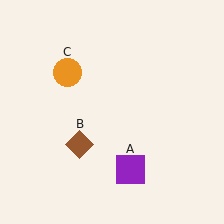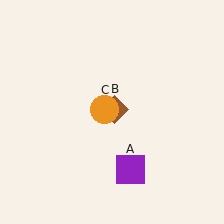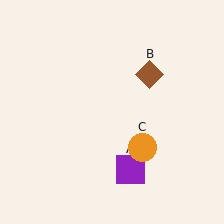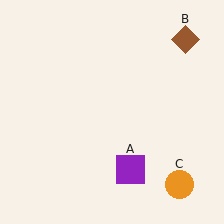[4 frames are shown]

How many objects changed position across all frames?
2 objects changed position: brown diamond (object B), orange circle (object C).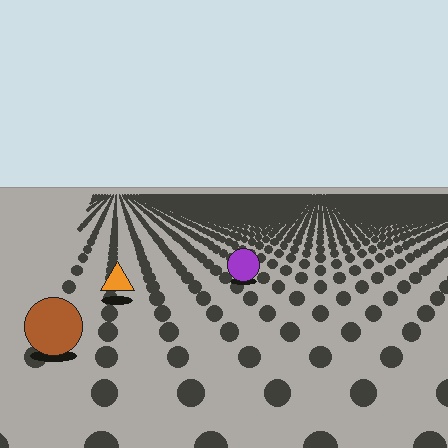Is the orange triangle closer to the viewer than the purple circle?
Yes. The orange triangle is closer — you can tell from the texture gradient: the ground texture is coarser near it.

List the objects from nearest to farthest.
From nearest to farthest: the brown circle, the orange triangle, the purple circle.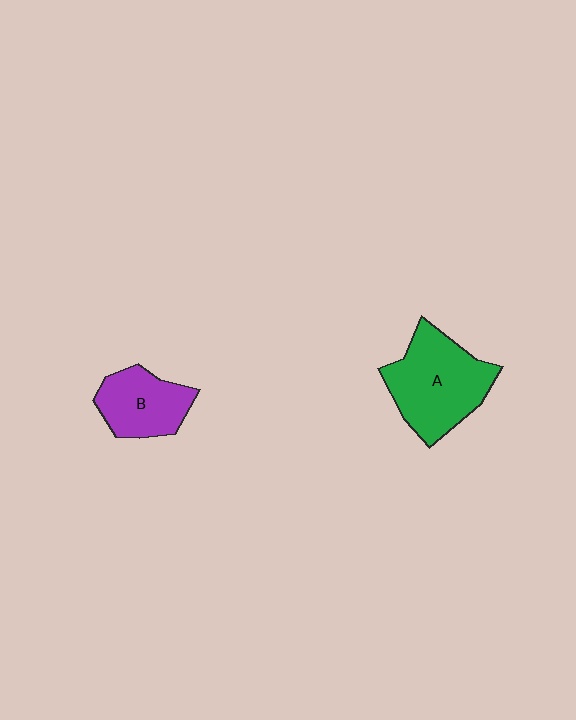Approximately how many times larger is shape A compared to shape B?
Approximately 1.6 times.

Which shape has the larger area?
Shape A (green).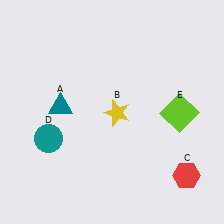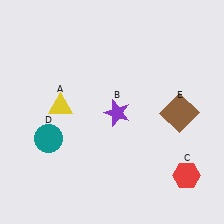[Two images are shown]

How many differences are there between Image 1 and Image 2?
There are 3 differences between the two images.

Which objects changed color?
A changed from teal to yellow. B changed from yellow to purple. E changed from lime to brown.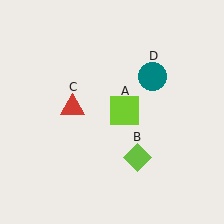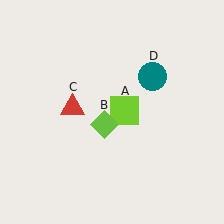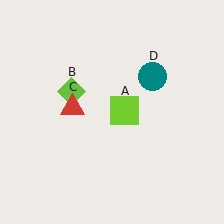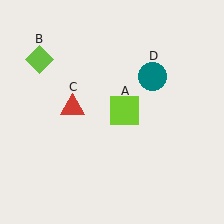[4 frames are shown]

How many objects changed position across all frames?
1 object changed position: lime diamond (object B).